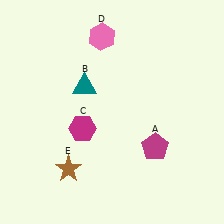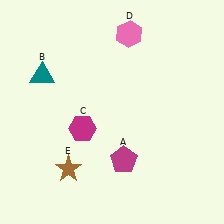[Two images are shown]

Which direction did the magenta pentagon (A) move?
The magenta pentagon (A) moved left.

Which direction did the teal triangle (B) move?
The teal triangle (B) moved left.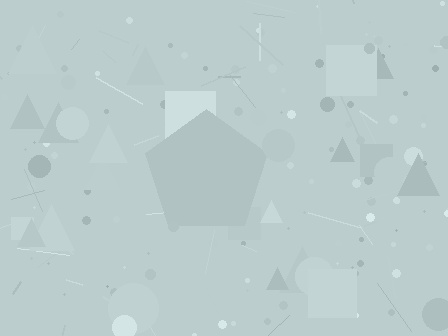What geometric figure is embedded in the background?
A pentagon is embedded in the background.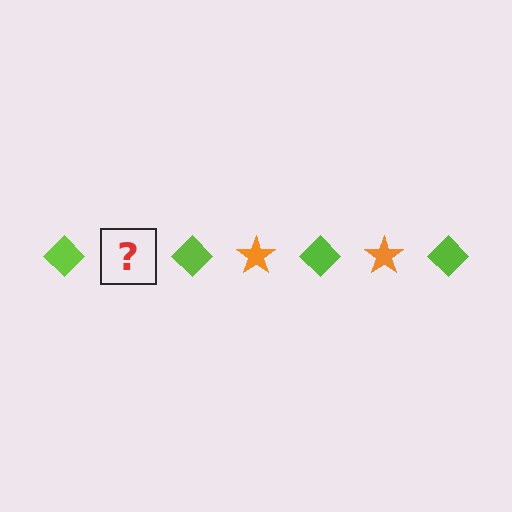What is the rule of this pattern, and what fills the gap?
The rule is that the pattern alternates between lime diamond and orange star. The gap should be filled with an orange star.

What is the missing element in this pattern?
The missing element is an orange star.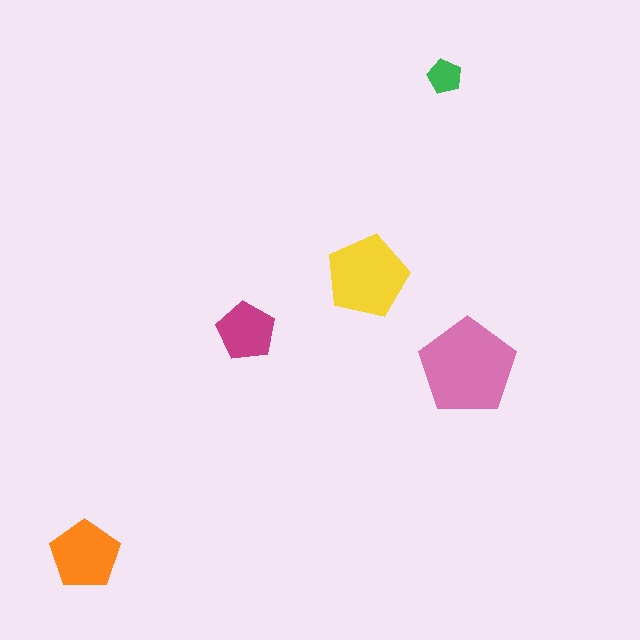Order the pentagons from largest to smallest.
the pink one, the yellow one, the orange one, the magenta one, the green one.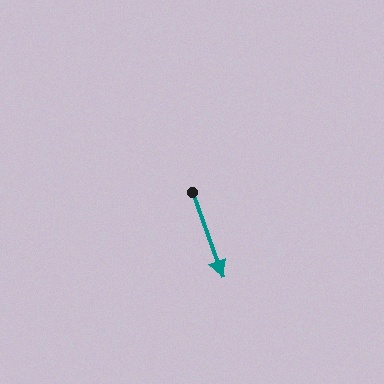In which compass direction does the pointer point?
South.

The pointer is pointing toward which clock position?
Roughly 5 o'clock.